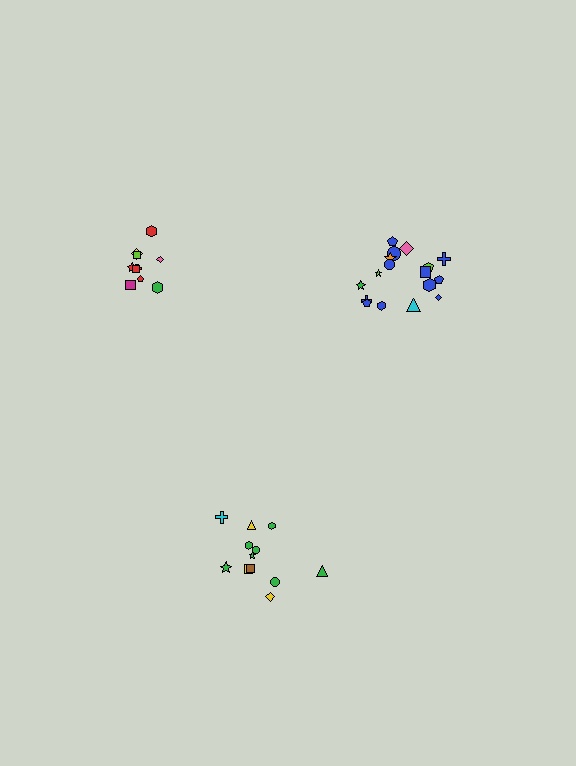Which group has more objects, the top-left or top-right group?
The top-right group.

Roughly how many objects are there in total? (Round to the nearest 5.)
Roughly 40 objects in total.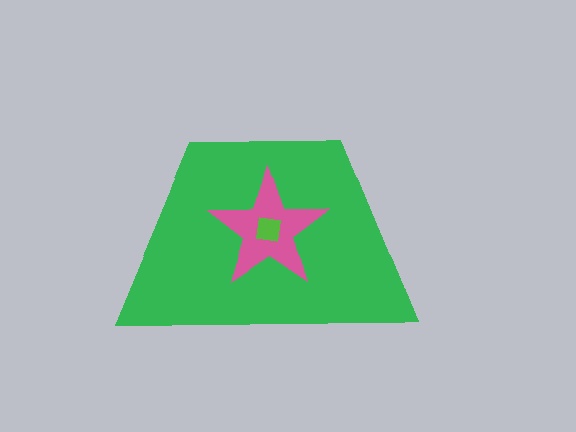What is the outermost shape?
The green trapezoid.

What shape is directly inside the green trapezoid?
The pink star.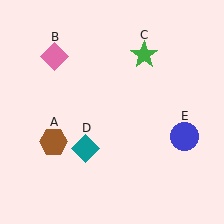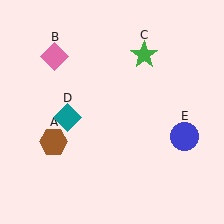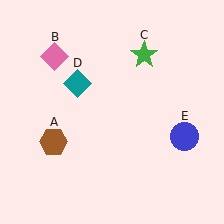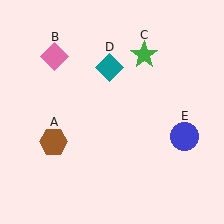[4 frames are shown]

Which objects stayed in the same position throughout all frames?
Brown hexagon (object A) and pink diamond (object B) and green star (object C) and blue circle (object E) remained stationary.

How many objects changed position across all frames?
1 object changed position: teal diamond (object D).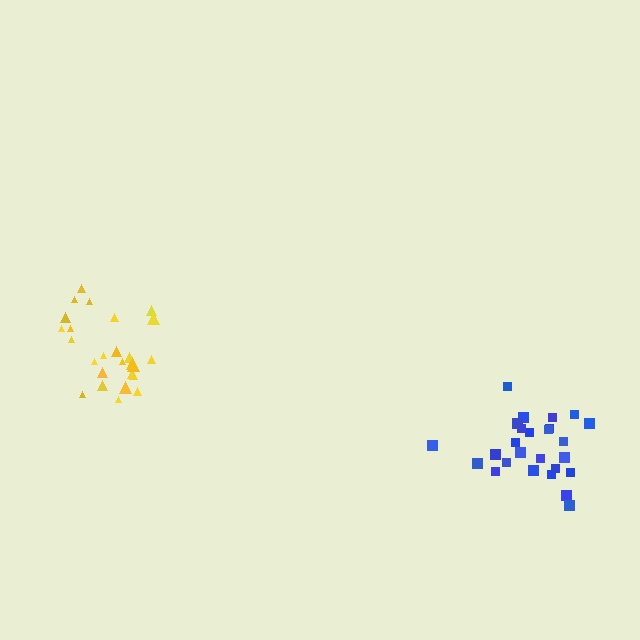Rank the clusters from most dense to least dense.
yellow, blue.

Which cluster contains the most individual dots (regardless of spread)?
Blue (28).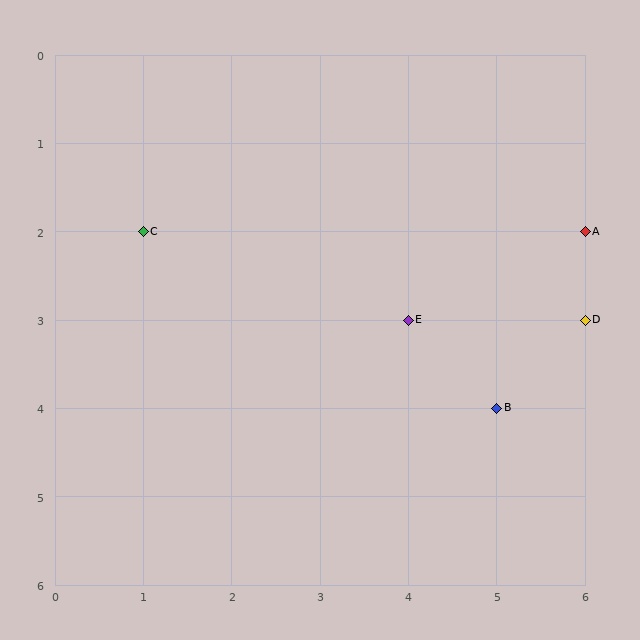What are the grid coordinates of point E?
Point E is at grid coordinates (4, 3).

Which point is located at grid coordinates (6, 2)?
Point A is at (6, 2).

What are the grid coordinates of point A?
Point A is at grid coordinates (6, 2).